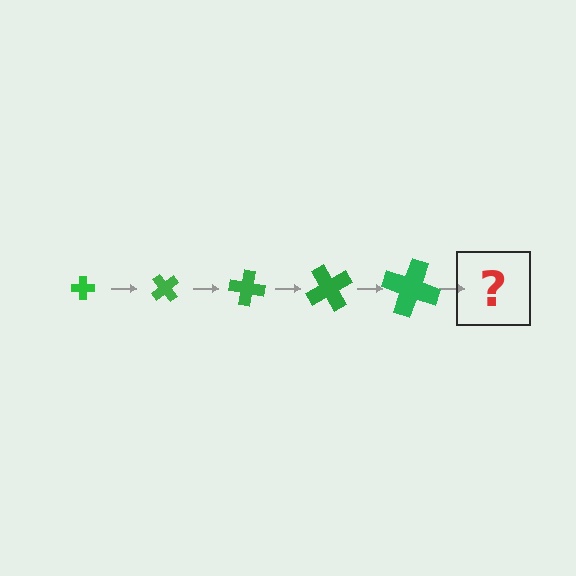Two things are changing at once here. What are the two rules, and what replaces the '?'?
The two rules are that the cross grows larger each step and it rotates 50 degrees each step. The '?' should be a cross, larger than the previous one and rotated 250 degrees from the start.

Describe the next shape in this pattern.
It should be a cross, larger than the previous one and rotated 250 degrees from the start.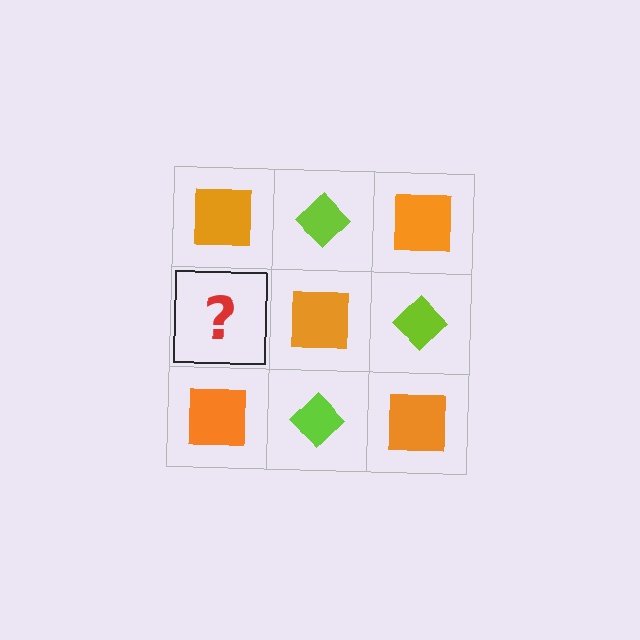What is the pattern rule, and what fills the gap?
The rule is that it alternates orange square and lime diamond in a checkerboard pattern. The gap should be filled with a lime diamond.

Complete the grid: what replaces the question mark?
The question mark should be replaced with a lime diamond.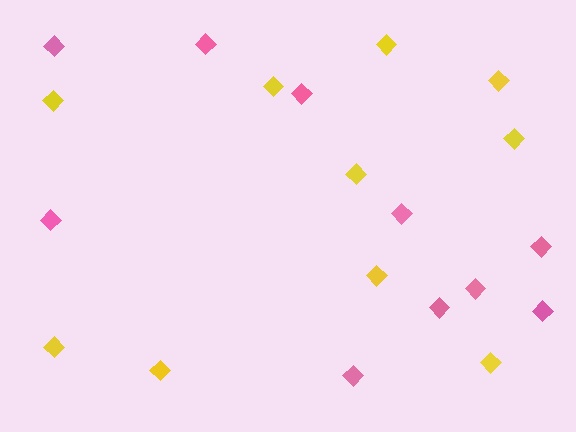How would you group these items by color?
There are 2 groups: one group of yellow diamonds (10) and one group of pink diamonds (10).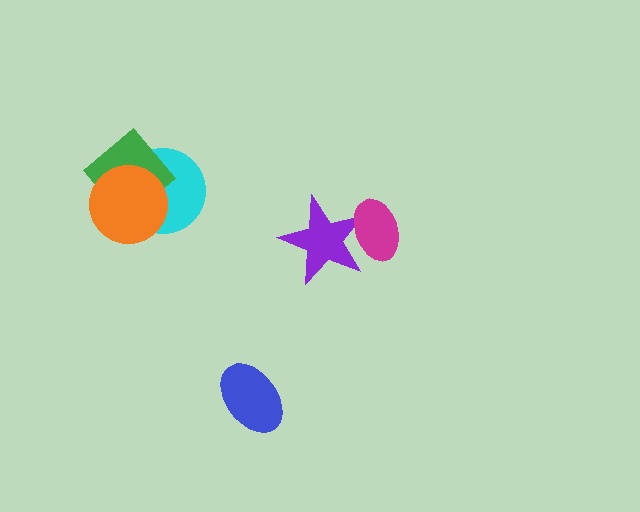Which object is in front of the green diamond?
The orange circle is in front of the green diamond.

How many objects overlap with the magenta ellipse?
1 object overlaps with the magenta ellipse.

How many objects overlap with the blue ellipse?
0 objects overlap with the blue ellipse.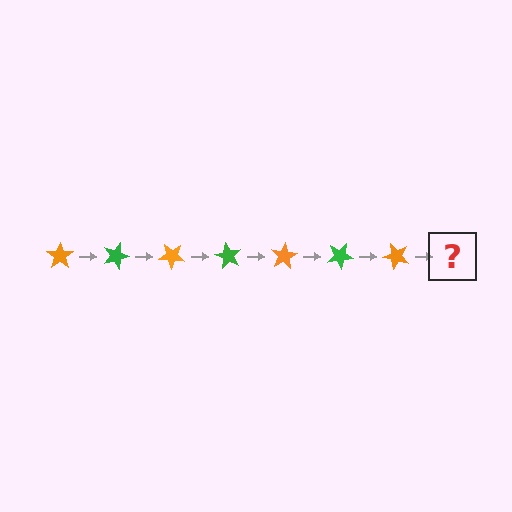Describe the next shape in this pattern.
It should be a green star, rotated 140 degrees from the start.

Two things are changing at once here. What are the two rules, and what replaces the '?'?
The two rules are that it rotates 20 degrees each step and the color cycles through orange and green. The '?' should be a green star, rotated 140 degrees from the start.